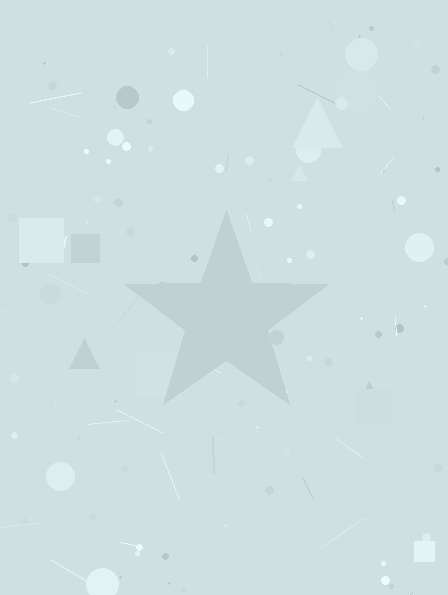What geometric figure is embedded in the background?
A star is embedded in the background.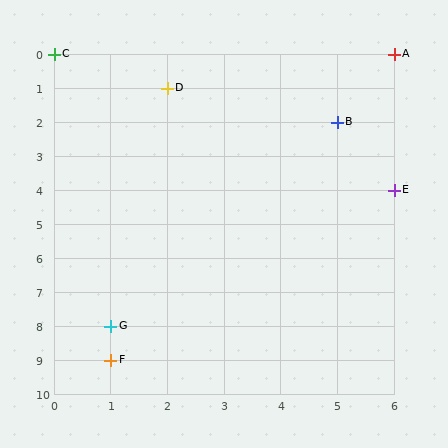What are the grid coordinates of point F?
Point F is at grid coordinates (1, 9).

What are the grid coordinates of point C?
Point C is at grid coordinates (0, 0).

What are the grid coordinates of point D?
Point D is at grid coordinates (2, 1).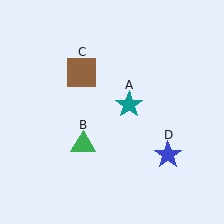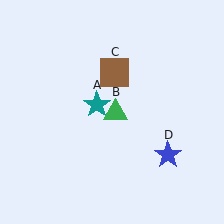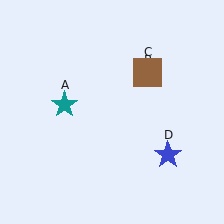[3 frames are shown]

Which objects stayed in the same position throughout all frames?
Blue star (object D) remained stationary.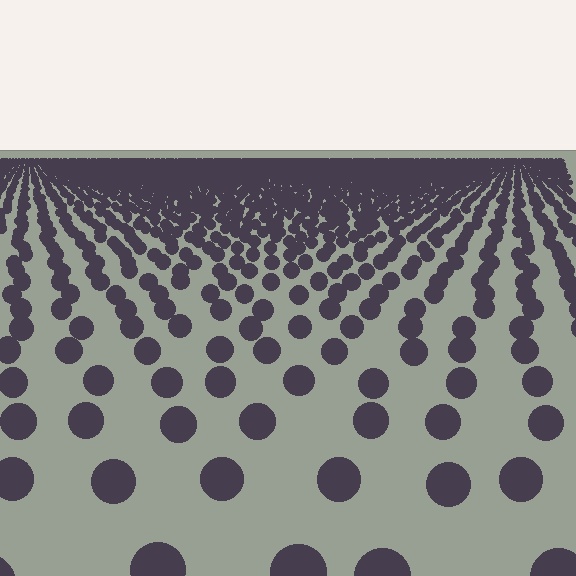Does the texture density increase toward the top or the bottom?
Density increases toward the top.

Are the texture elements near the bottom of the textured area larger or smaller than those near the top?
Larger. Near the bottom, elements are closer to the viewer and appear at a bigger on-screen size.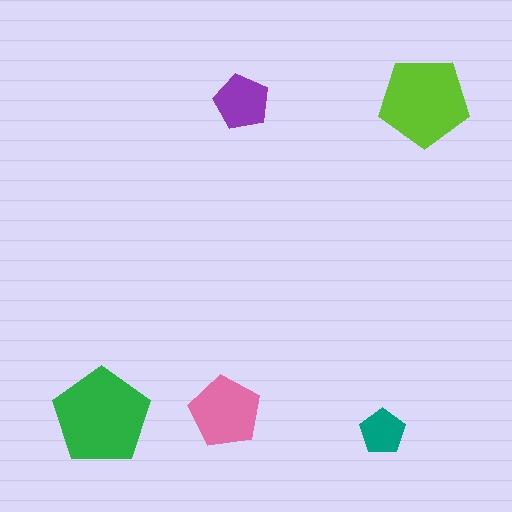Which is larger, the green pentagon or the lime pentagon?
The green one.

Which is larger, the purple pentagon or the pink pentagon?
The pink one.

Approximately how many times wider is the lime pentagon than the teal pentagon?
About 2 times wider.